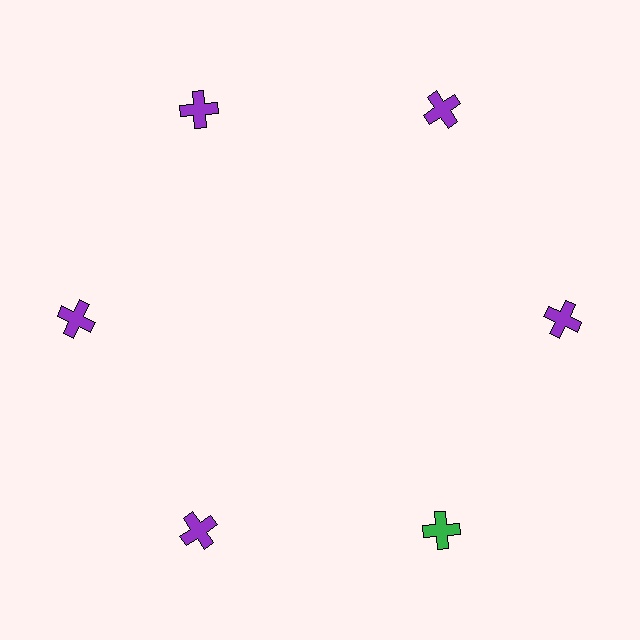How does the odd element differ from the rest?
It has a different color: green instead of purple.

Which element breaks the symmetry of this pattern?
The green cross at roughly the 5 o'clock position breaks the symmetry. All other shapes are purple crosses.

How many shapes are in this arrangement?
There are 6 shapes arranged in a ring pattern.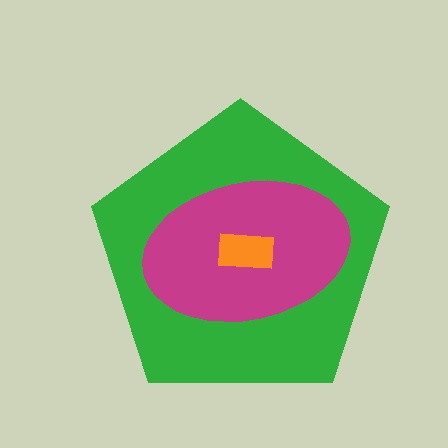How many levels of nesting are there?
3.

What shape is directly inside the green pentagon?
The magenta ellipse.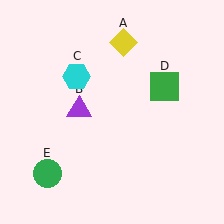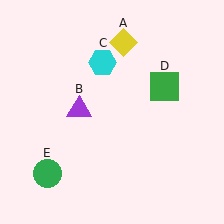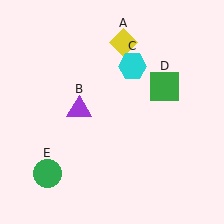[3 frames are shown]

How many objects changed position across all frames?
1 object changed position: cyan hexagon (object C).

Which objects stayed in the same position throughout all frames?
Yellow diamond (object A) and purple triangle (object B) and green square (object D) and green circle (object E) remained stationary.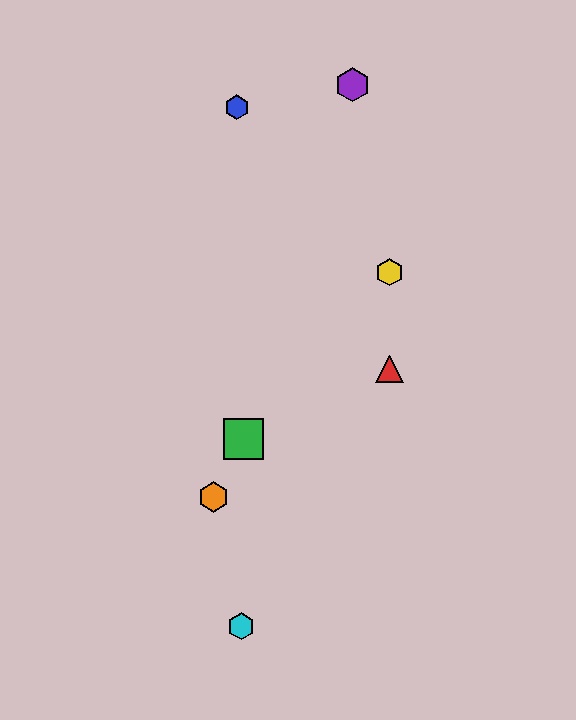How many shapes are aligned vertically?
2 shapes (the red triangle, the yellow hexagon) are aligned vertically.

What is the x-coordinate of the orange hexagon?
The orange hexagon is at x≈214.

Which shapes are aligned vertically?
The red triangle, the yellow hexagon are aligned vertically.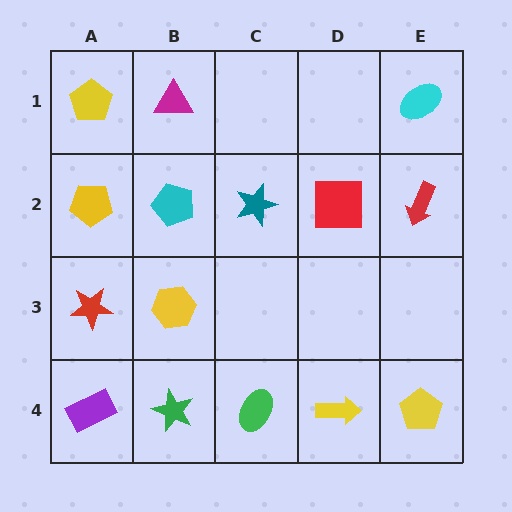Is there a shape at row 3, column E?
No, that cell is empty.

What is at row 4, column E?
A yellow pentagon.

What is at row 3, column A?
A red star.